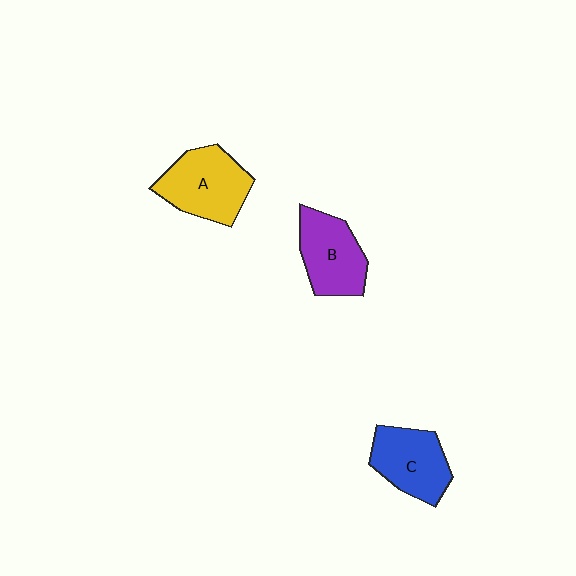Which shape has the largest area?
Shape A (yellow).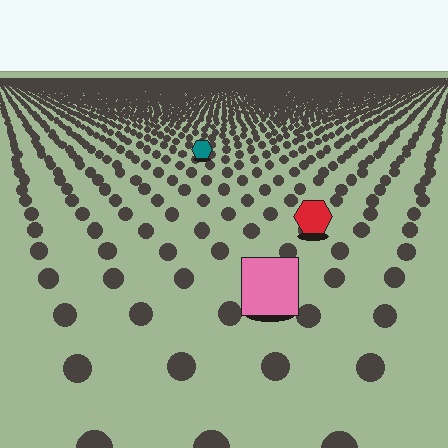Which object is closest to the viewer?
The pink square is closest. The texture marks near it are larger and more spread out.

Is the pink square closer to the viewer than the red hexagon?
Yes. The pink square is closer — you can tell from the texture gradient: the ground texture is coarser near it.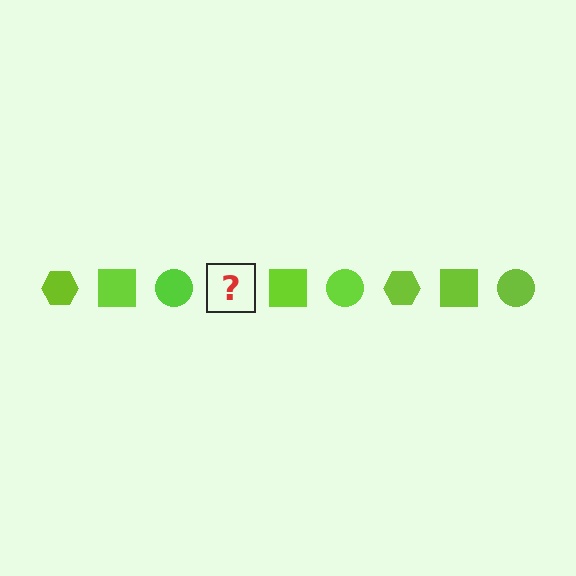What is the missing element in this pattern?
The missing element is a lime hexagon.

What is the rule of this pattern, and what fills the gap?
The rule is that the pattern cycles through hexagon, square, circle shapes in lime. The gap should be filled with a lime hexagon.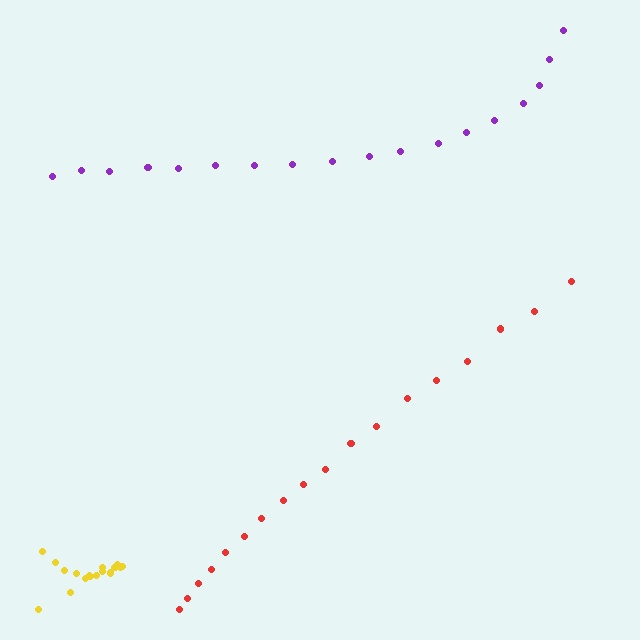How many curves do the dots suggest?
There are 3 distinct paths.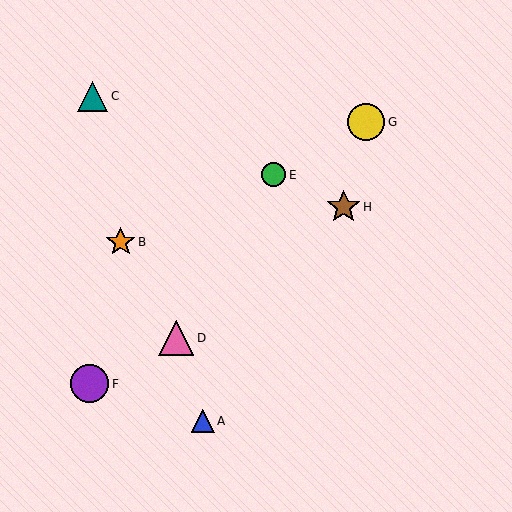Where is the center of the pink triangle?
The center of the pink triangle is at (176, 338).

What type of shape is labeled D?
Shape D is a pink triangle.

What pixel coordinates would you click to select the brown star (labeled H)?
Click at (344, 207) to select the brown star H.